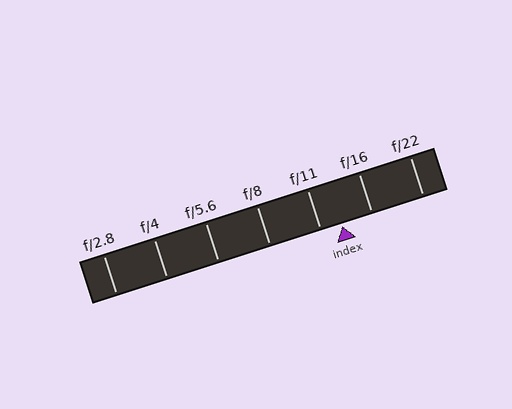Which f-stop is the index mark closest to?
The index mark is closest to f/11.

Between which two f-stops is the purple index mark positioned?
The index mark is between f/11 and f/16.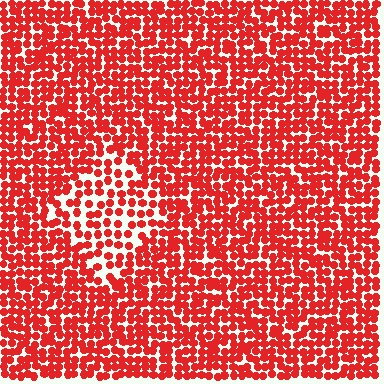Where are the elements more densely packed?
The elements are more densely packed outside the diamond boundary.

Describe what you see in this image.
The image contains small red elements arranged at two different densities. A diamond-shaped region is visible where the elements are less densely packed than the surrounding area.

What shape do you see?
I see a diamond.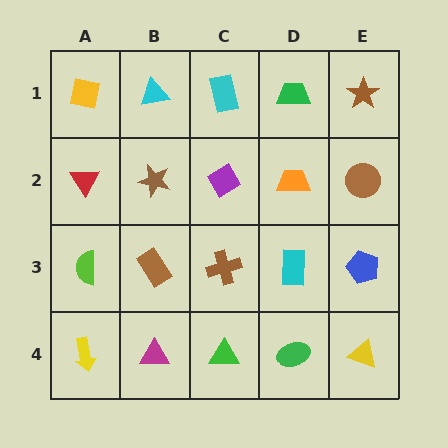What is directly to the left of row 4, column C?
A magenta triangle.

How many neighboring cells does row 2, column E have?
3.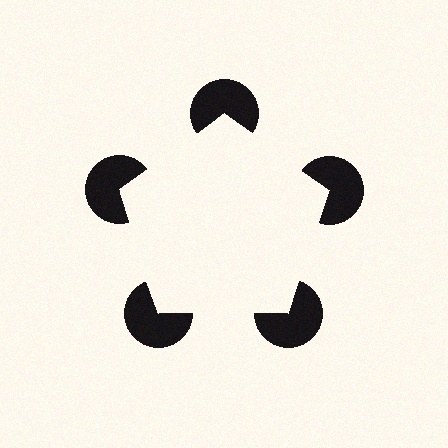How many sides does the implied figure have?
5 sides.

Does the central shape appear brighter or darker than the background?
It typically appears slightly brighter than the background, even though no actual brightness change is drawn.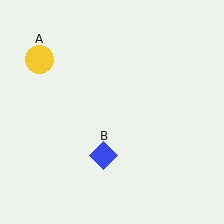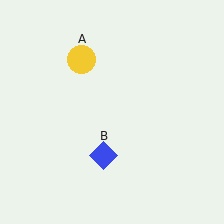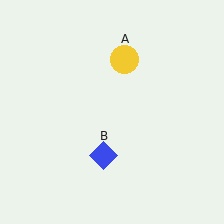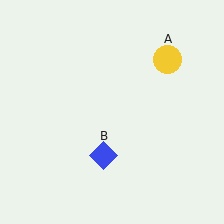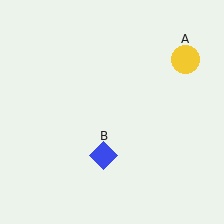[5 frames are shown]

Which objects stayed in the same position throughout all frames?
Blue diamond (object B) remained stationary.